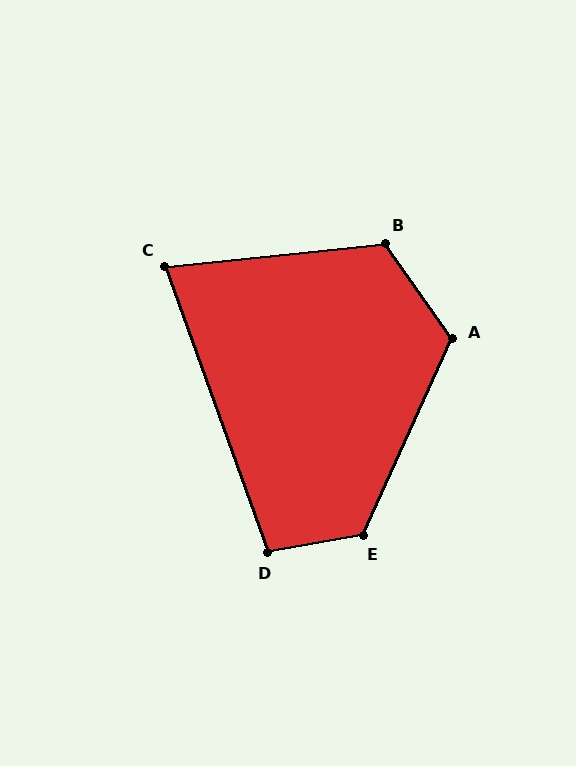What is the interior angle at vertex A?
Approximately 121 degrees (obtuse).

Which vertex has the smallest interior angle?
C, at approximately 76 degrees.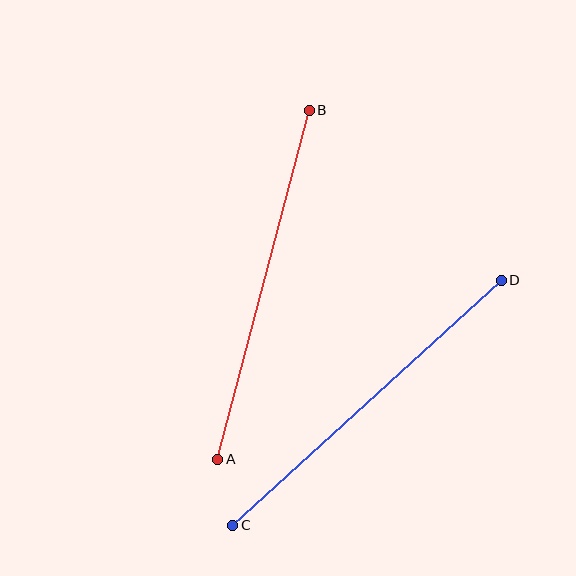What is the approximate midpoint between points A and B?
The midpoint is at approximately (263, 285) pixels.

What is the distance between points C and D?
The distance is approximately 363 pixels.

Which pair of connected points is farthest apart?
Points C and D are farthest apart.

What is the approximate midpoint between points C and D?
The midpoint is at approximately (367, 403) pixels.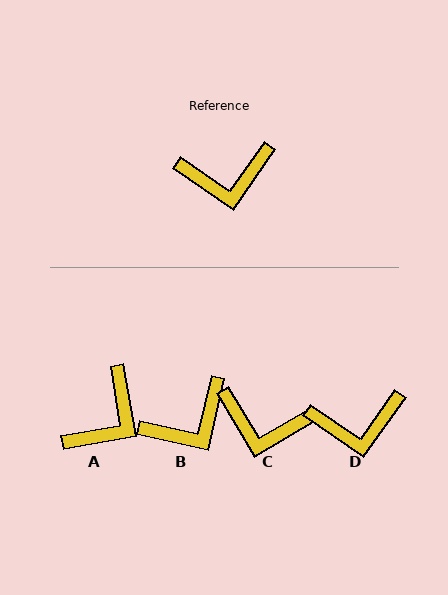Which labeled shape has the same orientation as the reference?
D.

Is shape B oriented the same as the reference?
No, it is off by about 22 degrees.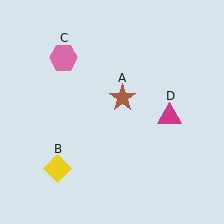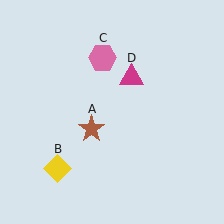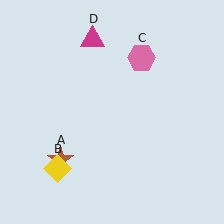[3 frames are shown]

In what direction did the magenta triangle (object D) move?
The magenta triangle (object D) moved up and to the left.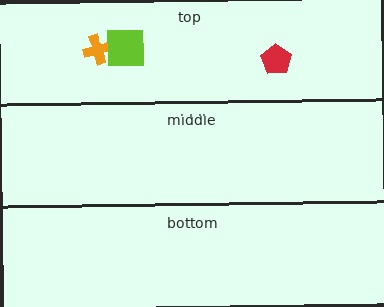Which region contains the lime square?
The top region.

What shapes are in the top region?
The orange cross, the lime square, the red pentagon.